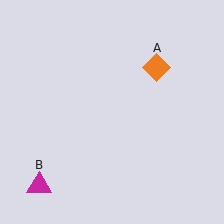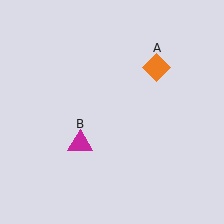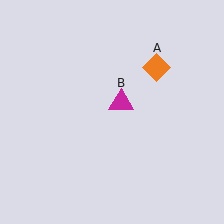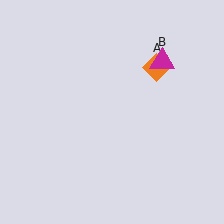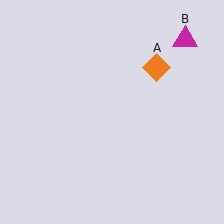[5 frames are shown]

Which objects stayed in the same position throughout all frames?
Orange diamond (object A) remained stationary.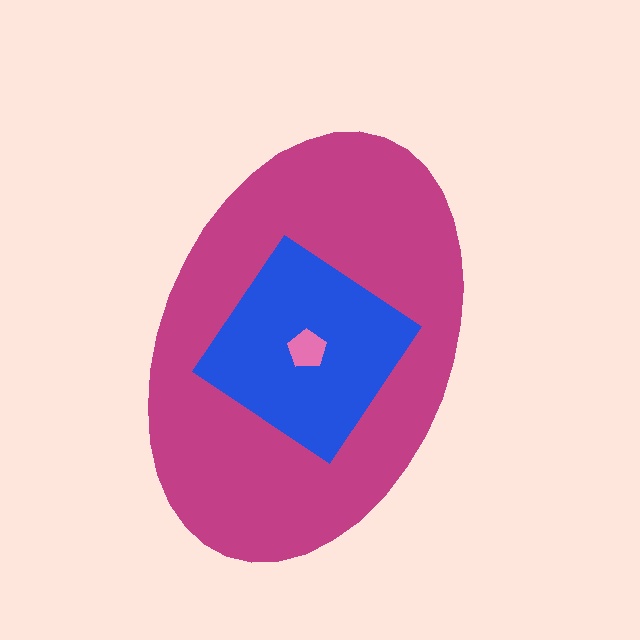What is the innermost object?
The pink pentagon.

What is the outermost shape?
The magenta ellipse.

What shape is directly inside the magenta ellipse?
The blue diamond.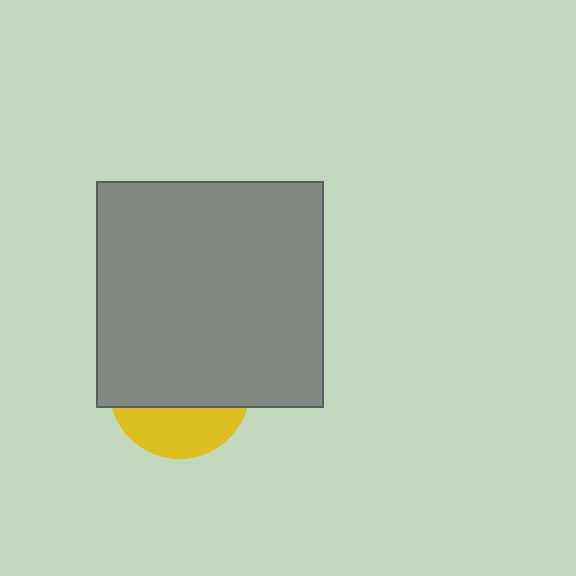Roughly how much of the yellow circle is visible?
A small part of it is visible (roughly 33%).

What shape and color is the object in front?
The object in front is a gray square.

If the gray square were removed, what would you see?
You would see the complete yellow circle.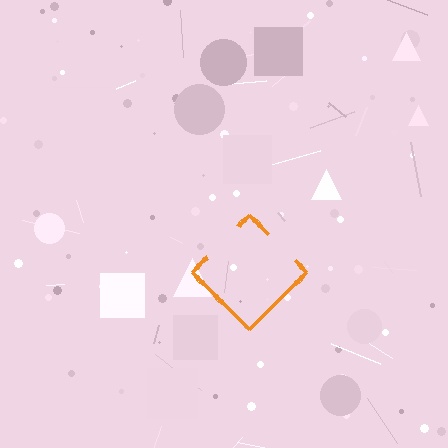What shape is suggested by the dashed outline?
The dashed outline suggests a diamond.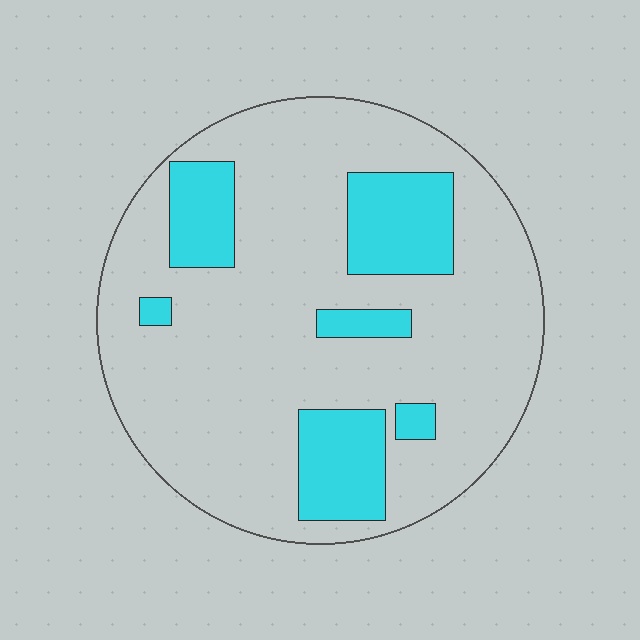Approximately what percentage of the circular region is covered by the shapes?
Approximately 20%.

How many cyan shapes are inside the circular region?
6.